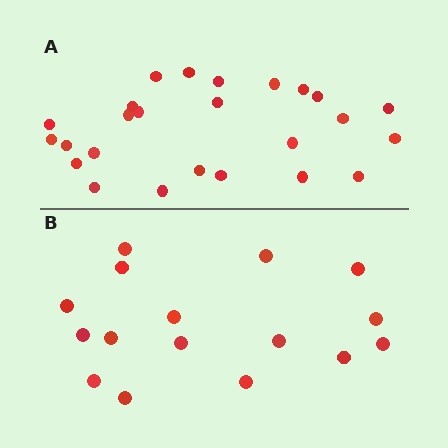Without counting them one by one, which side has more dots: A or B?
Region A (the top region) has more dots.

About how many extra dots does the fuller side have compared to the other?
Region A has roughly 8 or so more dots than region B.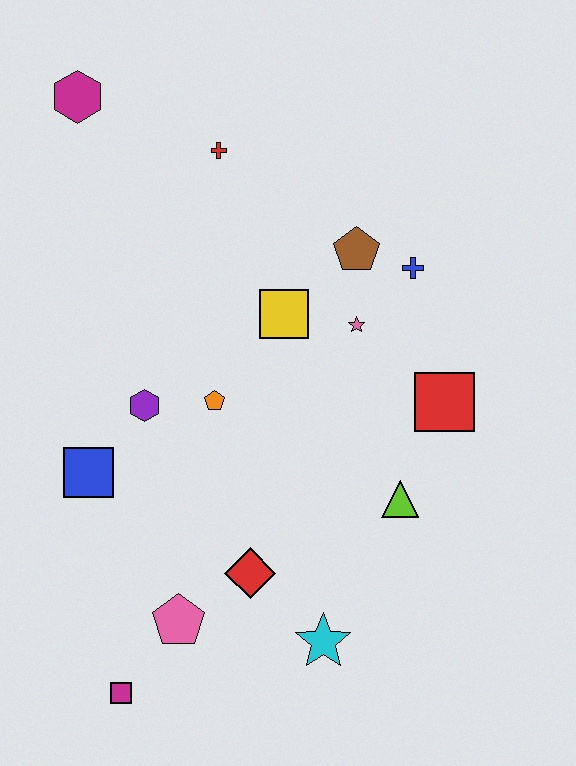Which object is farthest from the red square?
The magenta hexagon is farthest from the red square.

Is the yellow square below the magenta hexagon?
Yes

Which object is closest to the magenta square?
The pink pentagon is closest to the magenta square.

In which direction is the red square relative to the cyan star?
The red square is above the cyan star.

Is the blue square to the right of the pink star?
No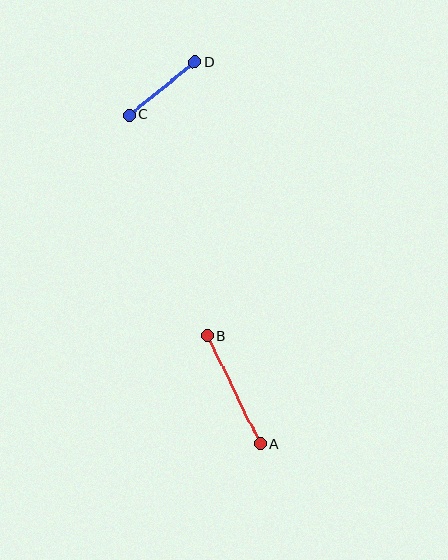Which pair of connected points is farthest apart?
Points A and B are farthest apart.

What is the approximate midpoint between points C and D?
The midpoint is at approximately (162, 89) pixels.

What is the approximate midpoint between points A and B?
The midpoint is at approximately (234, 390) pixels.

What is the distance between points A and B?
The distance is approximately 120 pixels.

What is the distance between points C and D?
The distance is approximately 84 pixels.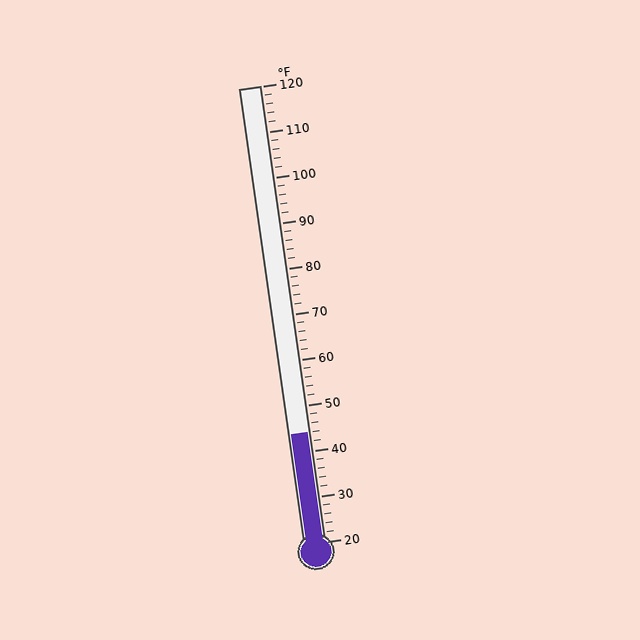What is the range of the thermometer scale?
The thermometer scale ranges from 20°F to 120°F.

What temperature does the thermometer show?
The thermometer shows approximately 44°F.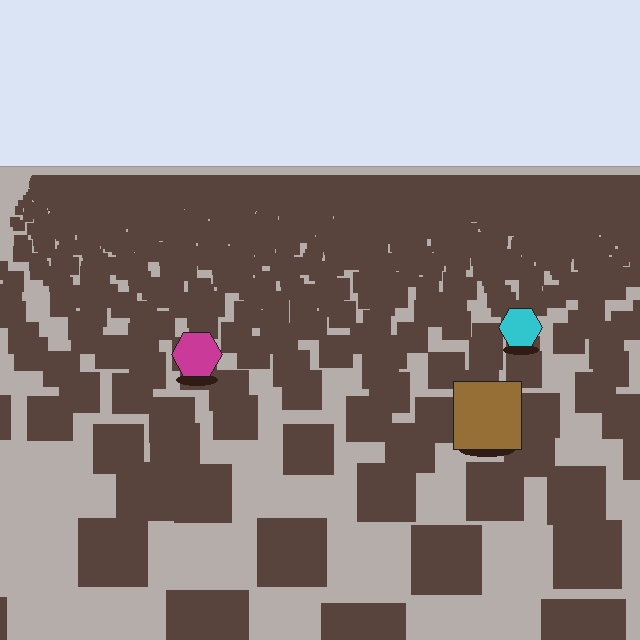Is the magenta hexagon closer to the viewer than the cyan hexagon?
Yes. The magenta hexagon is closer — you can tell from the texture gradient: the ground texture is coarser near it.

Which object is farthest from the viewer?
The cyan hexagon is farthest from the viewer. It appears smaller and the ground texture around it is denser.